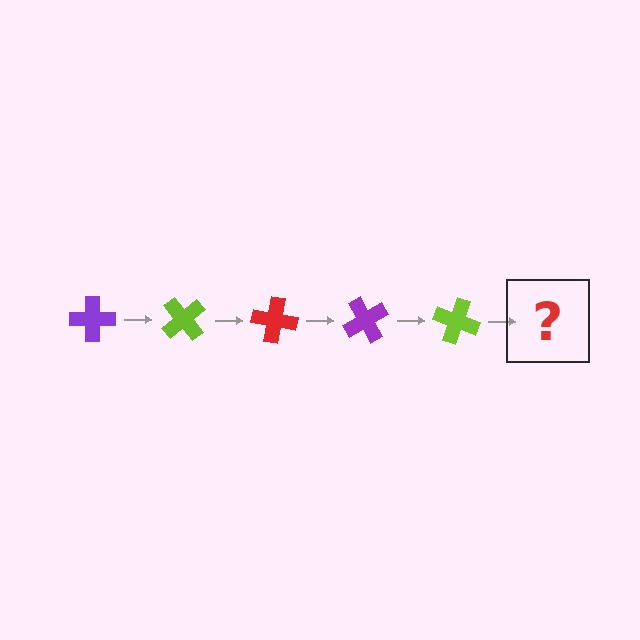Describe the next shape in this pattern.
It should be a red cross, rotated 250 degrees from the start.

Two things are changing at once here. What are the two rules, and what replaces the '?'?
The two rules are that it rotates 50 degrees each step and the color cycles through purple, lime, and red. The '?' should be a red cross, rotated 250 degrees from the start.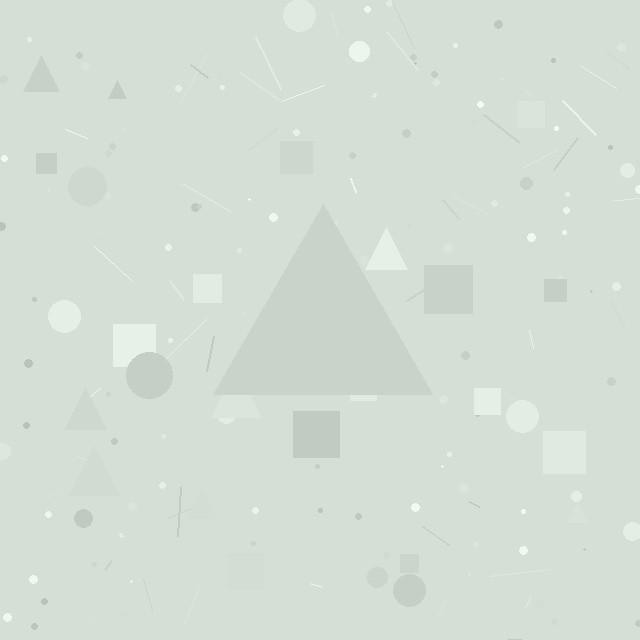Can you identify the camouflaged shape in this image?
The camouflaged shape is a triangle.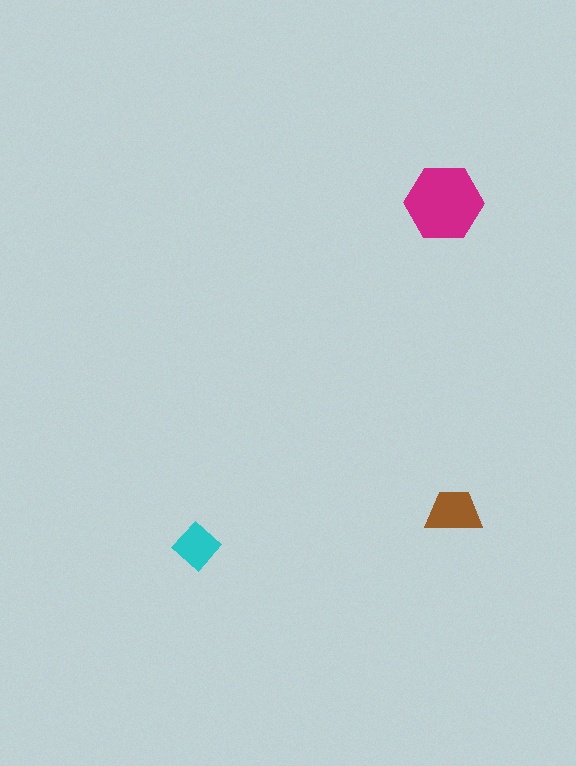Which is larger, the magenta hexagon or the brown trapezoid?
The magenta hexagon.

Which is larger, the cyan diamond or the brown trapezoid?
The brown trapezoid.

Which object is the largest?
The magenta hexagon.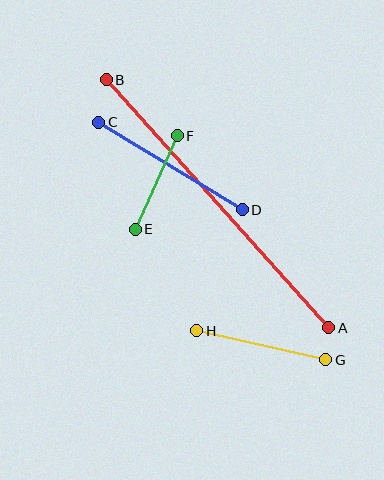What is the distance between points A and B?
The distance is approximately 333 pixels.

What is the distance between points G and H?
The distance is approximately 132 pixels.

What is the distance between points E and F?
The distance is approximately 103 pixels.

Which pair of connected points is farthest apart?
Points A and B are farthest apart.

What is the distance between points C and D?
The distance is approximately 168 pixels.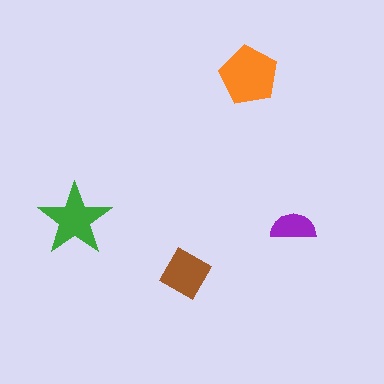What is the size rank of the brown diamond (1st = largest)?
3rd.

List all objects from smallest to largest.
The purple semicircle, the brown diamond, the green star, the orange pentagon.